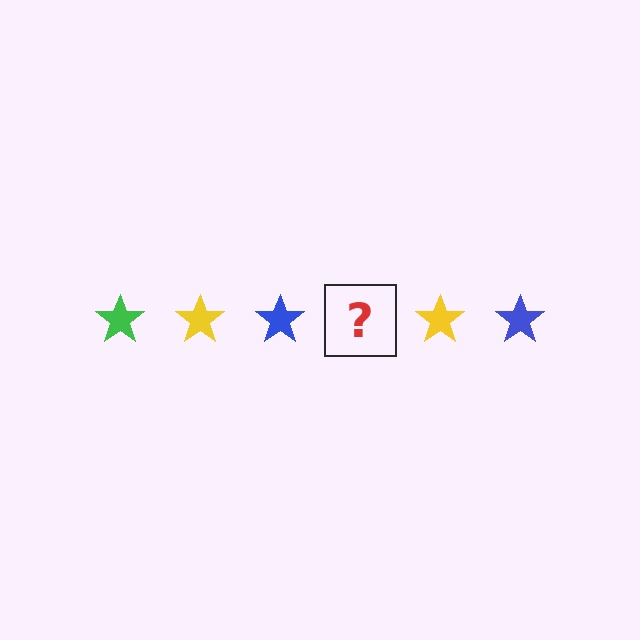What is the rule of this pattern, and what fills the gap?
The rule is that the pattern cycles through green, yellow, blue stars. The gap should be filled with a green star.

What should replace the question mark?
The question mark should be replaced with a green star.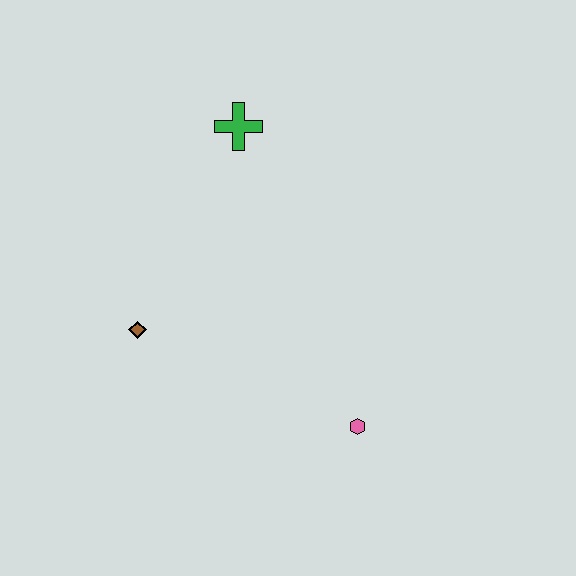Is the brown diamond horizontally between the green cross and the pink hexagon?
No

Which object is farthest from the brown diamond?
The pink hexagon is farthest from the brown diamond.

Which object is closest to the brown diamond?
The green cross is closest to the brown diamond.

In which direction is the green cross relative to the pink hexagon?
The green cross is above the pink hexagon.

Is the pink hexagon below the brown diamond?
Yes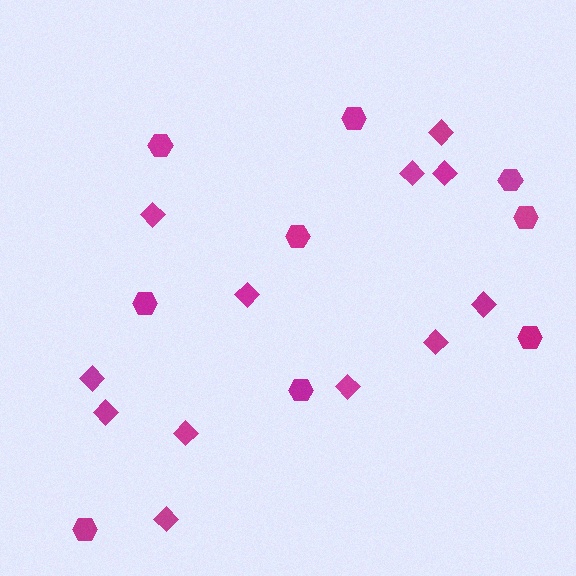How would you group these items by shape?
There are 2 groups: one group of diamonds (12) and one group of hexagons (9).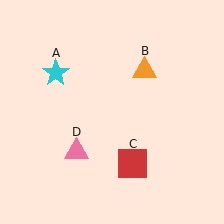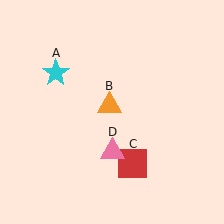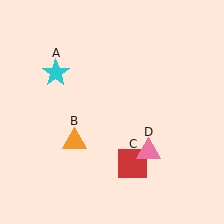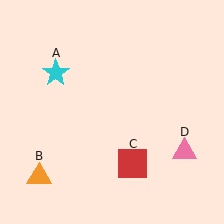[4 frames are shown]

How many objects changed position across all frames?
2 objects changed position: orange triangle (object B), pink triangle (object D).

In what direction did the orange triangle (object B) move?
The orange triangle (object B) moved down and to the left.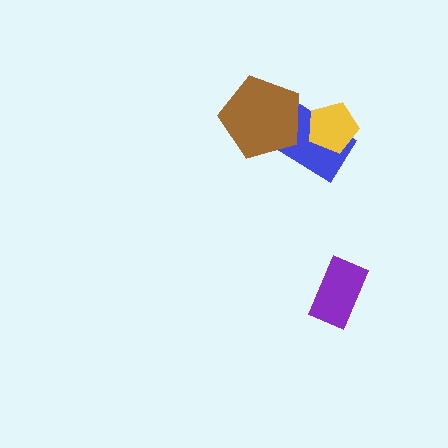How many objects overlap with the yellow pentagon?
1 object overlaps with the yellow pentagon.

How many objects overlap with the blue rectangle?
2 objects overlap with the blue rectangle.